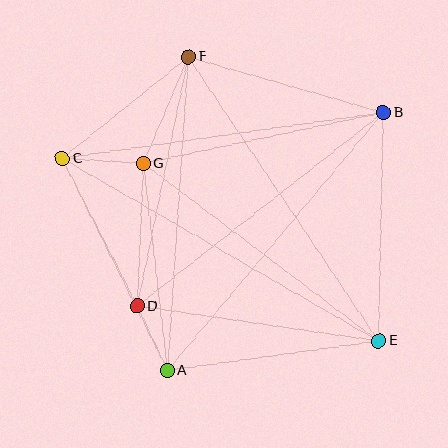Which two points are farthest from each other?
Points C and E are farthest from each other.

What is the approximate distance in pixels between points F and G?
The distance between F and G is approximately 116 pixels.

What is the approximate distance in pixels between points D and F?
The distance between D and F is approximately 254 pixels.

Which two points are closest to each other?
Points A and D are closest to each other.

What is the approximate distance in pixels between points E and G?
The distance between E and G is approximately 295 pixels.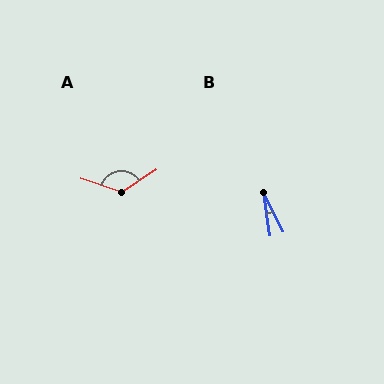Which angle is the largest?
A, at approximately 127 degrees.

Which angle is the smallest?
B, at approximately 18 degrees.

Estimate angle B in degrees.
Approximately 18 degrees.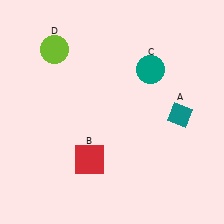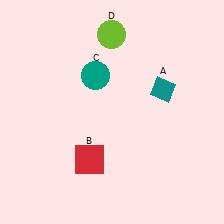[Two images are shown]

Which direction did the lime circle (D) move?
The lime circle (D) moved right.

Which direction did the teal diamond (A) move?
The teal diamond (A) moved up.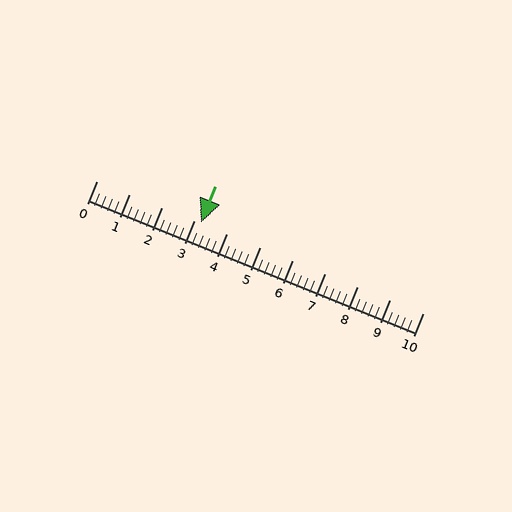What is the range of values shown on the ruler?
The ruler shows values from 0 to 10.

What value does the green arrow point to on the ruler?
The green arrow points to approximately 3.2.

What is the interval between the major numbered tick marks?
The major tick marks are spaced 1 units apart.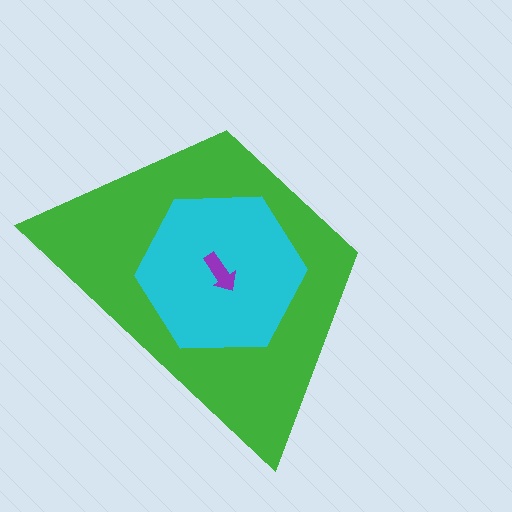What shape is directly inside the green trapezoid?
The cyan hexagon.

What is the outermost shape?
The green trapezoid.